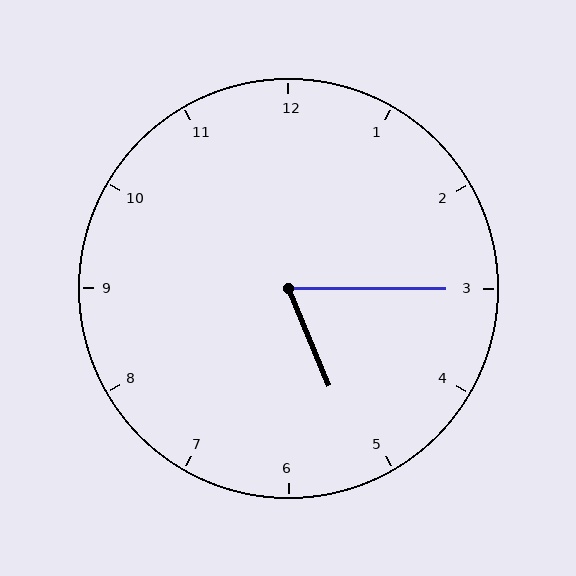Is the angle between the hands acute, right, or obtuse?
It is acute.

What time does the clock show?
5:15.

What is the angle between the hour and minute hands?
Approximately 68 degrees.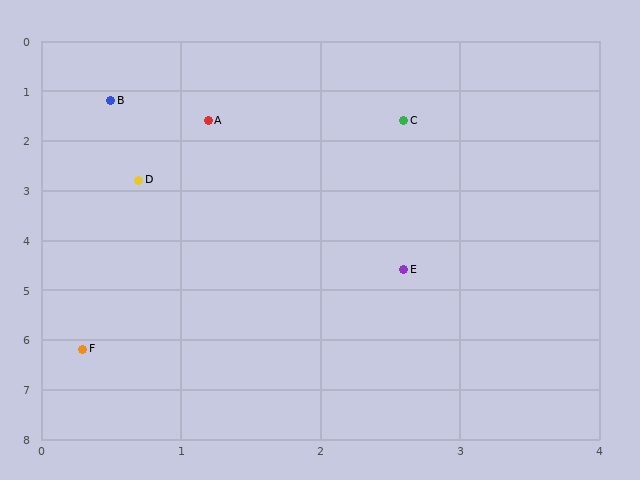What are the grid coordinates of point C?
Point C is at approximately (2.6, 1.6).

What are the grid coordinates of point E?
Point E is at approximately (2.6, 4.6).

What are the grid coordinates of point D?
Point D is at approximately (0.7, 2.8).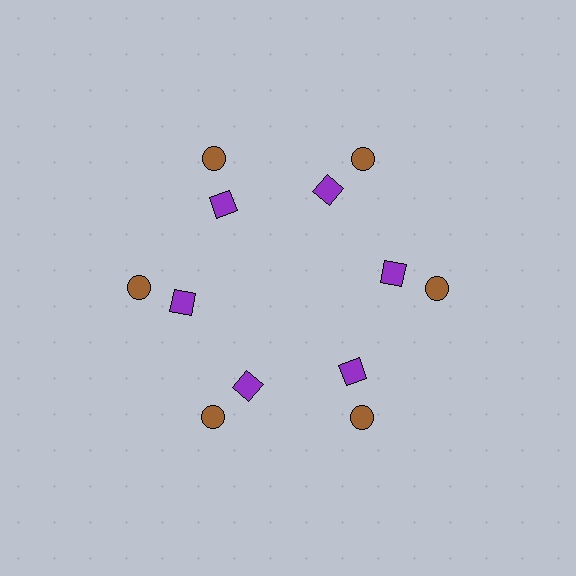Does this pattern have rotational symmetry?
Yes, this pattern has 6-fold rotational symmetry. It looks the same after rotating 60 degrees around the center.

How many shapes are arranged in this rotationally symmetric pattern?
There are 12 shapes, arranged in 6 groups of 2.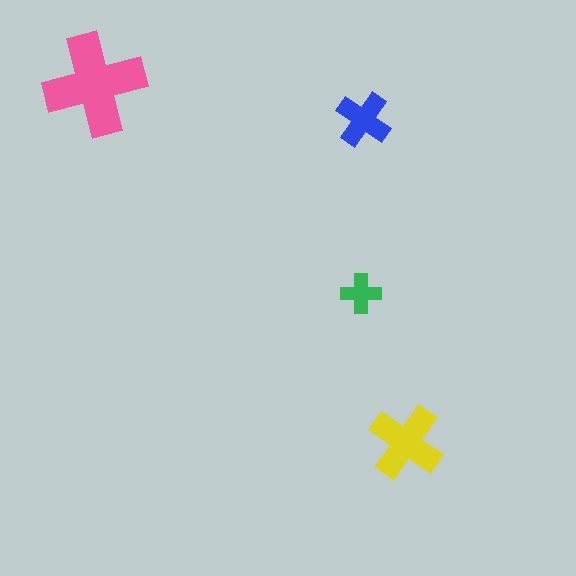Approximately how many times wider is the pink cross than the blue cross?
About 2 times wider.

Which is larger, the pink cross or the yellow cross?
The pink one.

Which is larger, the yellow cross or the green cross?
The yellow one.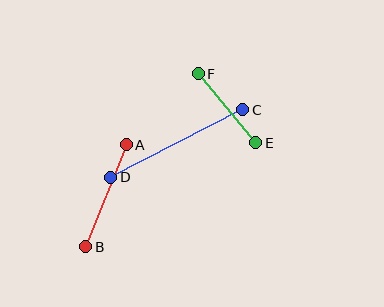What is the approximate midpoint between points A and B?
The midpoint is at approximately (106, 196) pixels.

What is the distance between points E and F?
The distance is approximately 90 pixels.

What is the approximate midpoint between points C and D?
The midpoint is at approximately (177, 144) pixels.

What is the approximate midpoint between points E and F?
The midpoint is at approximately (227, 108) pixels.